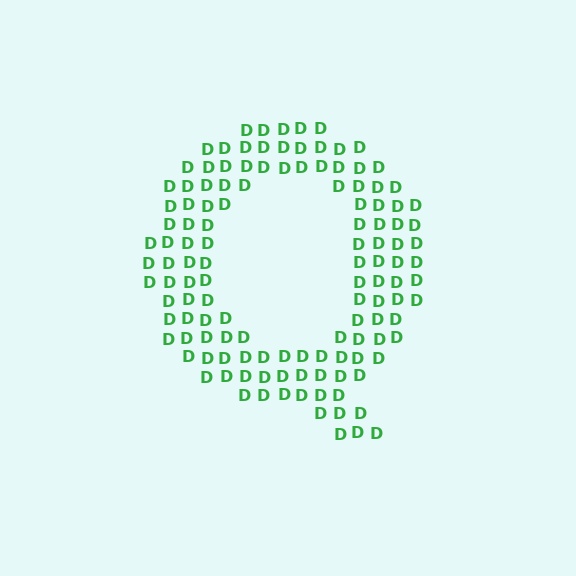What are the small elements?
The small elements are letter D's.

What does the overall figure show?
The overall figure shows the letter Q.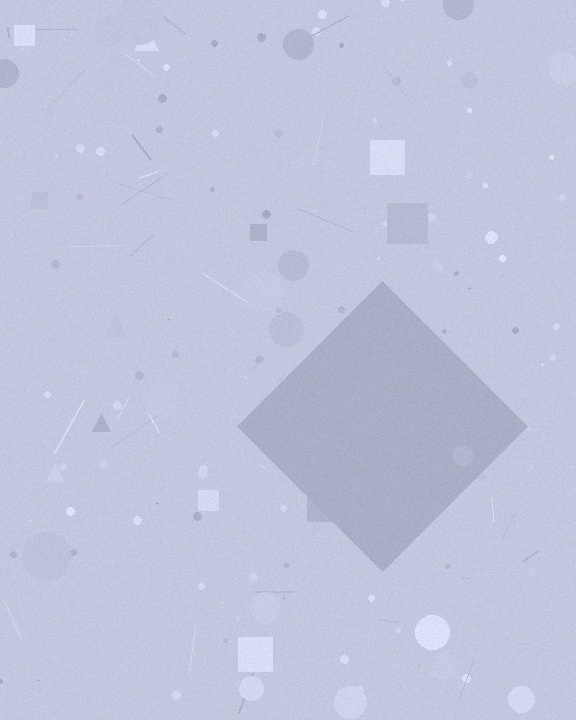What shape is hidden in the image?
A diamond is hidden in the image.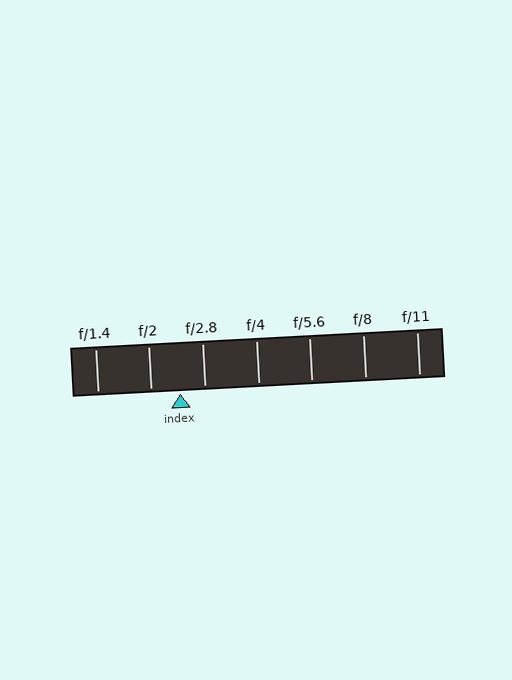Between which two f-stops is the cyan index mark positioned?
The index mark is between f/2 and f/2.8.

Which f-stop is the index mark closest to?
The index mark is closest to f/2.8.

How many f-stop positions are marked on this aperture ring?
There are 7 f-stop positions marked.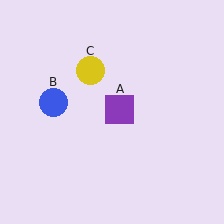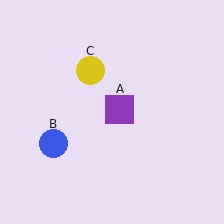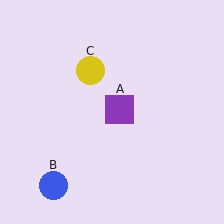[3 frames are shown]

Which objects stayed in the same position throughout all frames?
Purple square (object A) and yellow circle (object C) remained stationary.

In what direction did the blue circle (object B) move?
The blue circle (object B) moved down.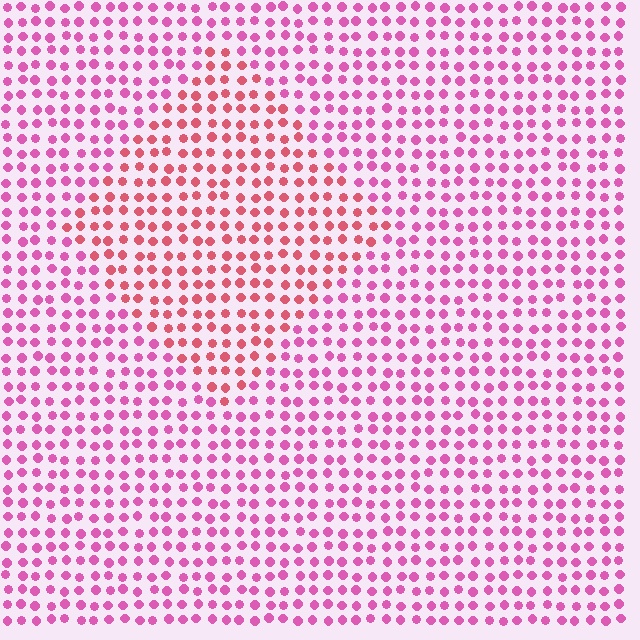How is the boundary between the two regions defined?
The boundary is defined purely by a slight shift in hue (about 31 degrees). Spacing, size, and orientation are identical on both sides.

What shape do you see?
I see a diamond.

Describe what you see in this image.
The image is filled with small pink elements in a uniform arrangement. A diamond-shaped region is visible where the elements are tinted to a slightly different hue, forming a subtle color boundary.